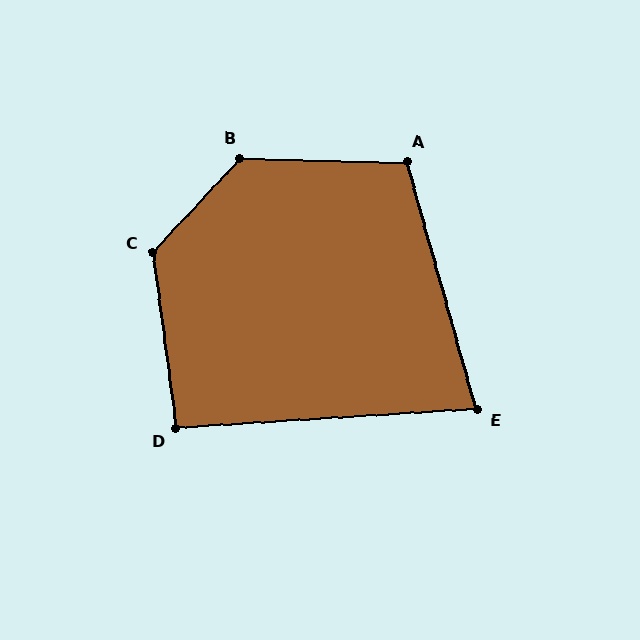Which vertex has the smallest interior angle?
E, at approximately 78 degrees.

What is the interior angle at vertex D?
Approximately 94 degrees (approximately right).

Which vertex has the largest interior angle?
B, at approximately 132 degrees.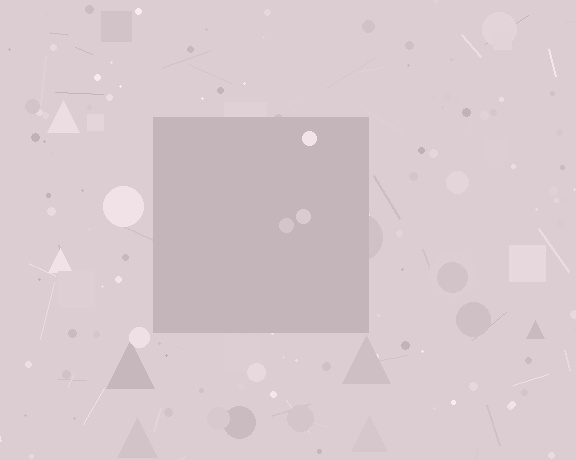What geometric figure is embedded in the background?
A square is embedded in the background.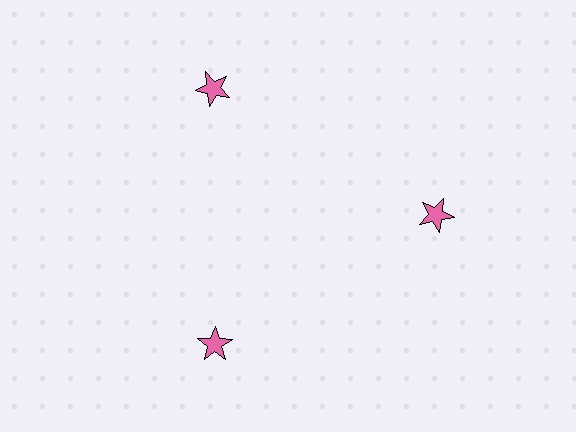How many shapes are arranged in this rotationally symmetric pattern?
There are 3 shapes, arranged in 3 groups of 1.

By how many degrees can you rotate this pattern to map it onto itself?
The pattern maps onto itself every 120 degrees of rotation.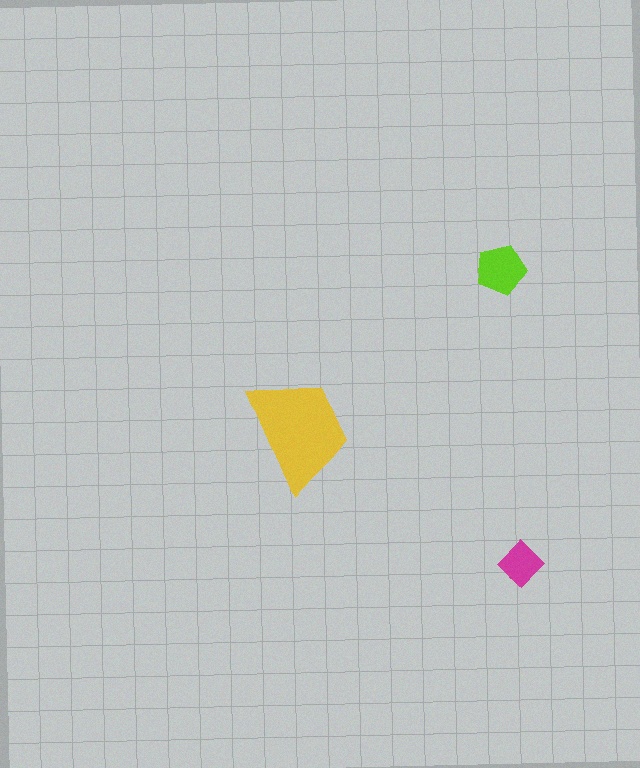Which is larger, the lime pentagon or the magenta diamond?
The lime pentagon.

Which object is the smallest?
The magenta diamond.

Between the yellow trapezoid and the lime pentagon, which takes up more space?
The yellow trapezoid.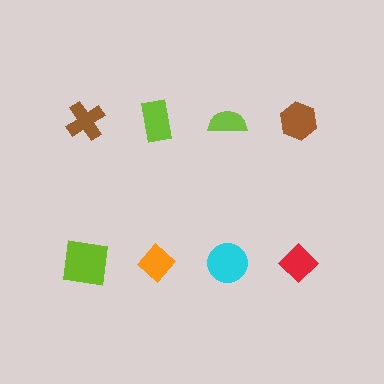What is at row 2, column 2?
An orange diamond.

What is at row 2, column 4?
A red diamond.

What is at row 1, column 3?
A lime semicircle.